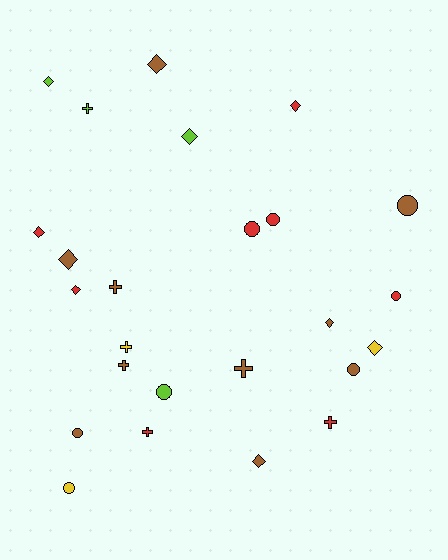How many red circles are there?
There are 3 red circles.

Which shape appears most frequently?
Diamond, with 10 objects.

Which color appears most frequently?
Brown, with 10 objects.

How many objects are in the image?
There are 25 objects.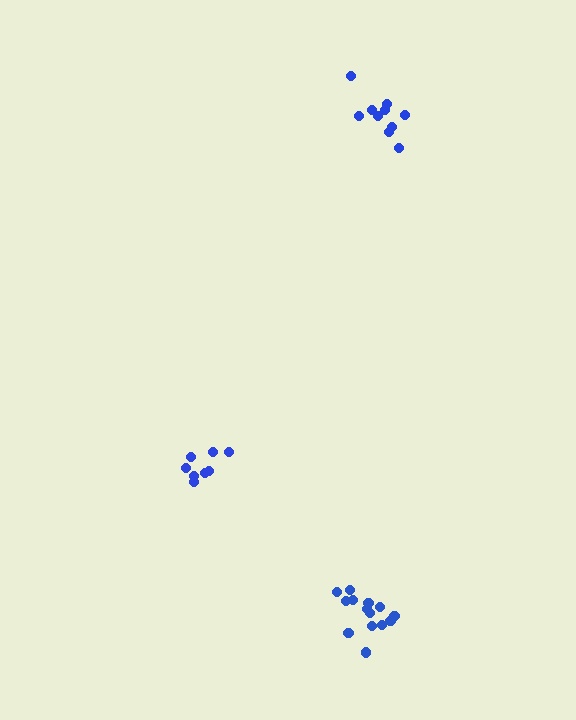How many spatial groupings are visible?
There are 3 spatial groupings.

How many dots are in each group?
Group 1: 8 dots, Group 2: 14 dots, Group 3: 10 dots (32 total).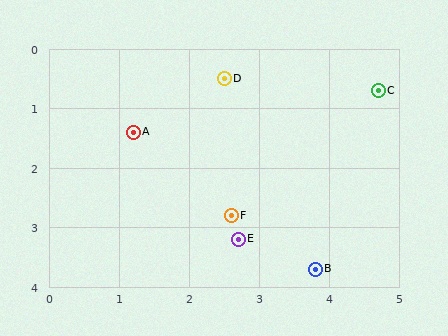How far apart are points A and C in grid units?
Points A and C are about 3.6 grid units apart.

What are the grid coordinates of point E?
Point E is at approximately (2.7, 3.2).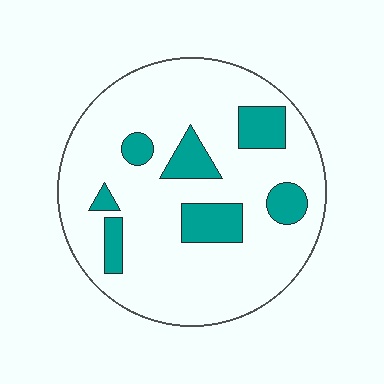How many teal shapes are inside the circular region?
7.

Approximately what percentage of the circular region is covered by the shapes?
Approximately 20%.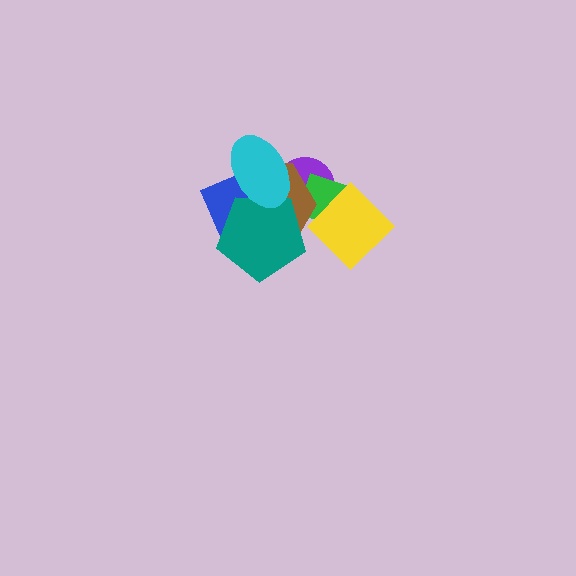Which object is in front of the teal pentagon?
The cyan ellipse is in front of the teal pentagon.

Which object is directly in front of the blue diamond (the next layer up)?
The teal pentagon is directly in front of the blue diamond.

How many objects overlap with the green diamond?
3 objects overlap with the green diamond.